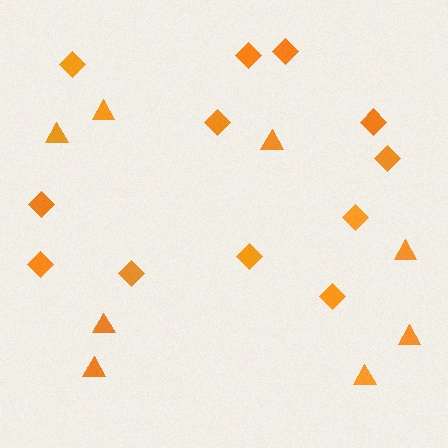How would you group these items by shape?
There are 2 groups: one group of diamonds (12) and one group of triangles (8).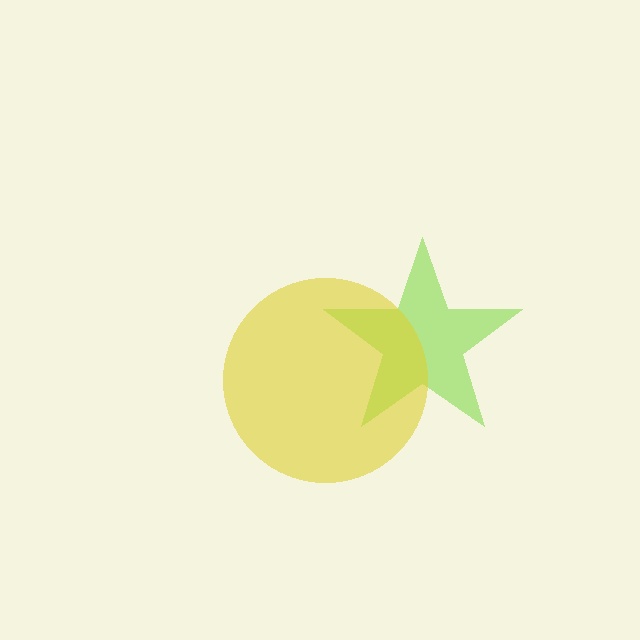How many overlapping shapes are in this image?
There are 2 overlapping shapes in the image.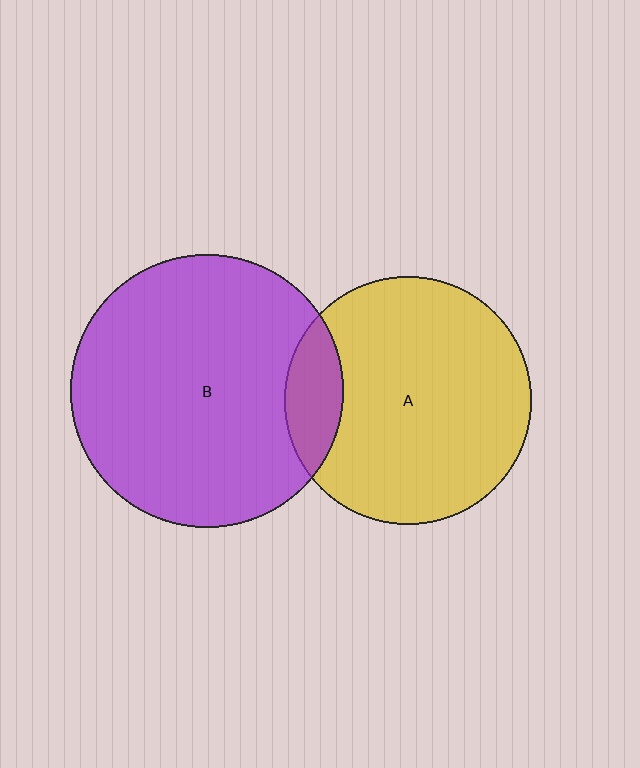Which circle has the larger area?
Circle B (purple).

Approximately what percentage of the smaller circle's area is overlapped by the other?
Approximately 15%.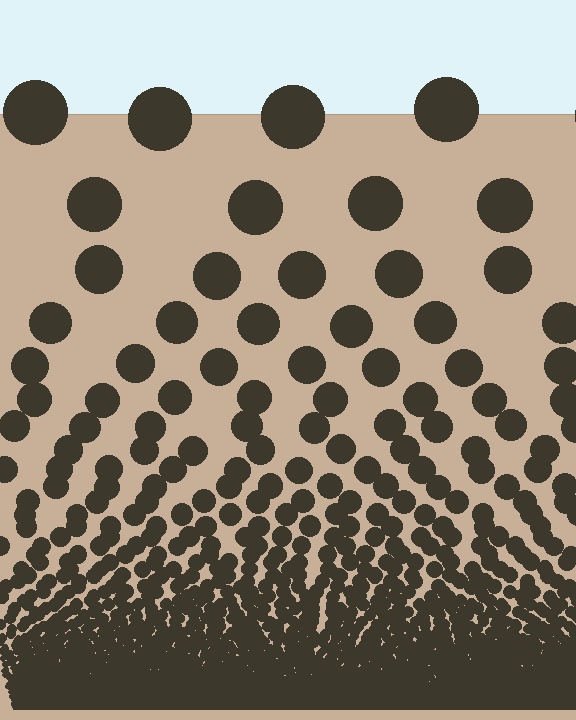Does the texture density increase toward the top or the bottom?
Density increases toward the bottom.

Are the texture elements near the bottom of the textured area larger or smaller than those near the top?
Smaller. The gradient is inverted — elements near the bottom are smaller and denser.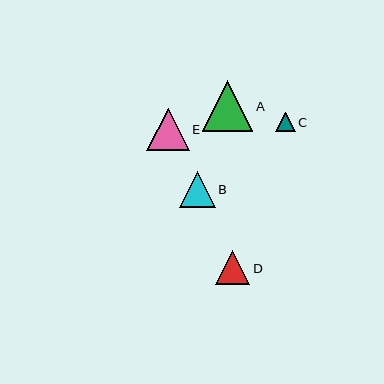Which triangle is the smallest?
Triangle C is the smallest with a size of approximately 19 pixels.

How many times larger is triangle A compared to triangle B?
Triangle A is approximately 1.4 times the size of triangle B.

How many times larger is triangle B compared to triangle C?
Triangle B is approximately 1.8 times the size of triangle C.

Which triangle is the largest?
Triangle A is the largest with a size of approximately 50 pixels.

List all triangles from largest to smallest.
From largest to smallest: A, E, B, D, C.